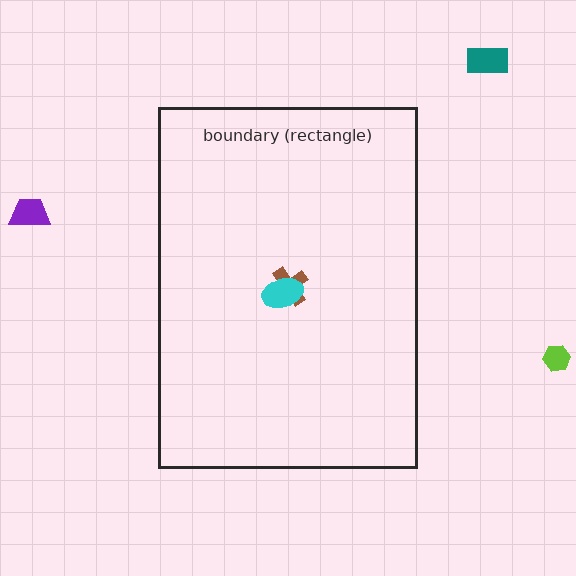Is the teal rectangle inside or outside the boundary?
Outside.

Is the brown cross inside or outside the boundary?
Inside.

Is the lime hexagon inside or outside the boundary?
Outside.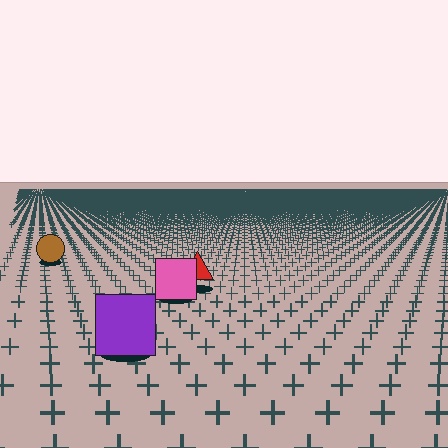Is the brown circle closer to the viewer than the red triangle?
No. The red triangle is closer — you can tell from the texture gradient: the ground texture is coarser near it.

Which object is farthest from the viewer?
The brown circle is farthest from the viewer. It appears smaller and the ground texture around it is denser.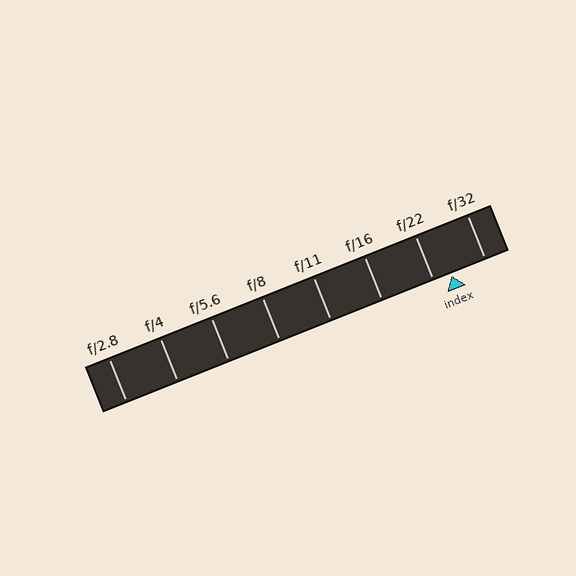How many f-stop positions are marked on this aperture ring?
There are 8 f-stop positions marked.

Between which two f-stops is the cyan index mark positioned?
The index mark is between f/22 and f/32.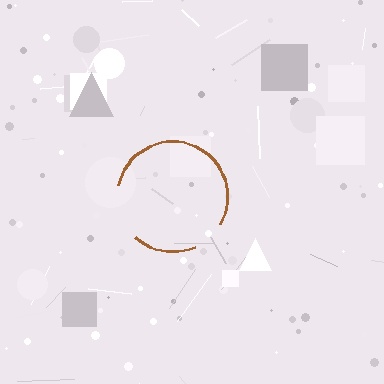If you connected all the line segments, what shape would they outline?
They would outline a circle.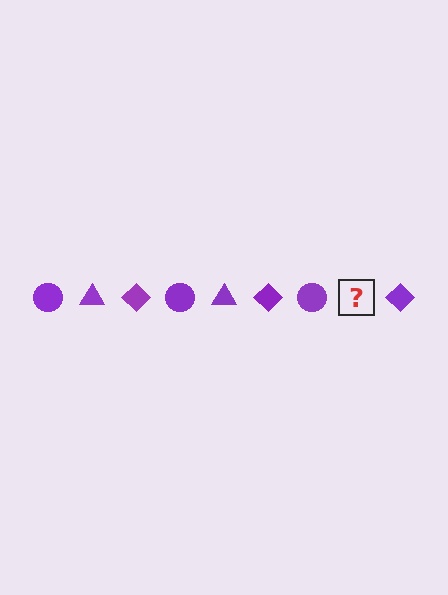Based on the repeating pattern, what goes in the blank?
The blank should be a purple triangle.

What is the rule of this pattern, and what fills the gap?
The rule is that the pattern cycles through circle, triangle, diamond shapes in purple. The gap should be filled with a purple triangle.